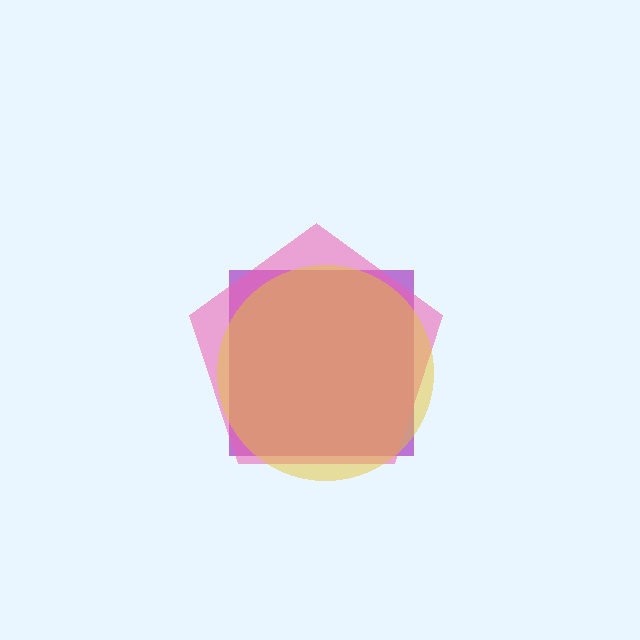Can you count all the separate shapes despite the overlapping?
Yes, there are 3 separate shapes.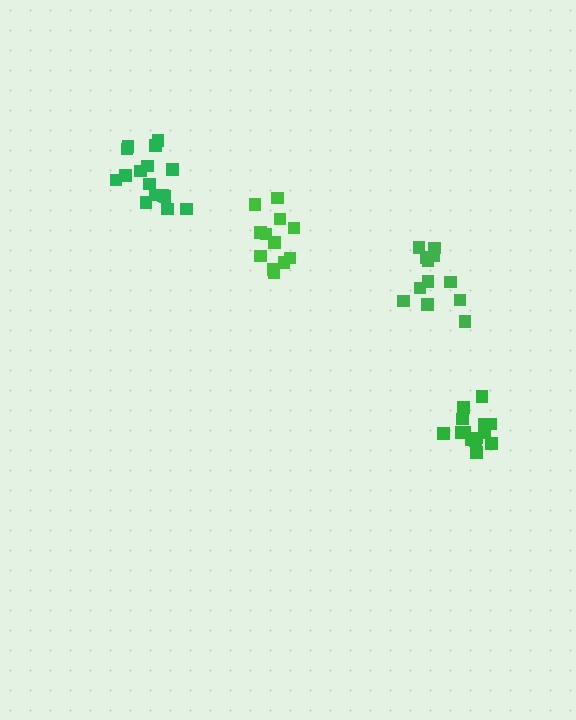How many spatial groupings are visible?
There are 4 spatial groupings.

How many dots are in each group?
Group 1: 16 dots, Group 2: 14 dots, Group 3: 12 dots, Group 4: 12 dots (54 total).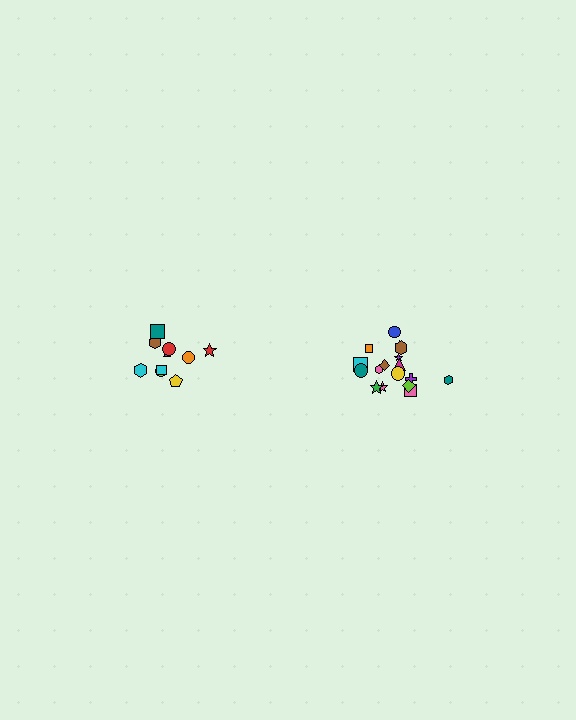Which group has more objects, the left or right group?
The right group.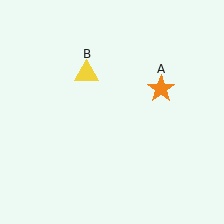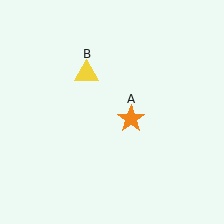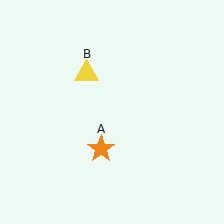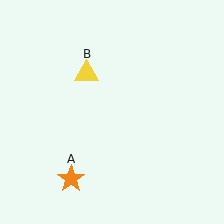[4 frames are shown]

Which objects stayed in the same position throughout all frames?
Yellow triangle (object B) remained stationary.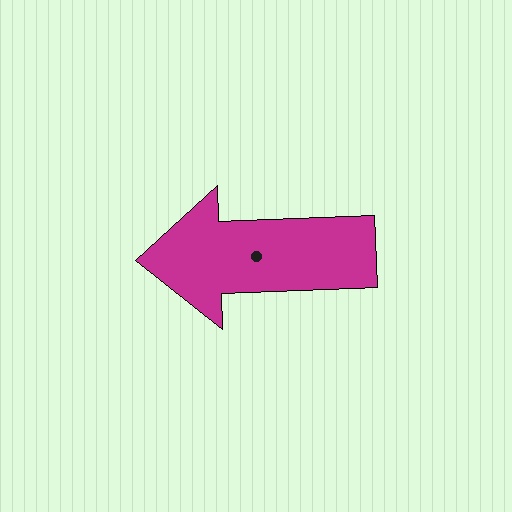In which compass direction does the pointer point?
West.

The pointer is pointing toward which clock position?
Roughly 9 o'clock.